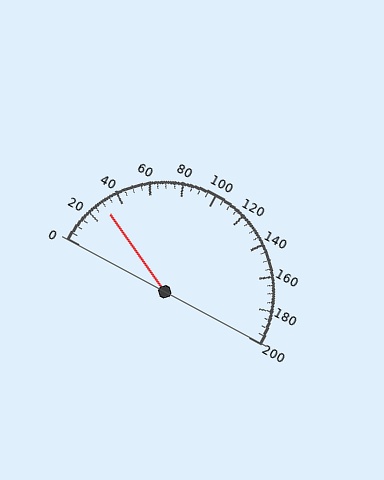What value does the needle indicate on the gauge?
The needle indicates approximately 30.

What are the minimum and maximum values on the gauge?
The gauge ranges from 0 to 200.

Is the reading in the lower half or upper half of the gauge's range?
The reading is in the lower half of the range (0 to 200).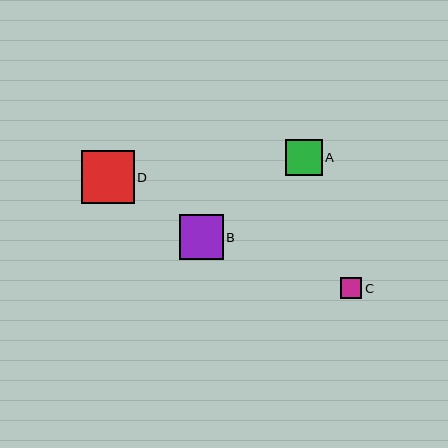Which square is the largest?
Square D is the largest with a size of approximately 53 pixels.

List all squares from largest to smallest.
From largest to smallest: D, B, A, C.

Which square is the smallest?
Square C is the smallest with a size of approximately 21 pixels.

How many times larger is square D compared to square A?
Square D is approximately 1.5 times the size of square A.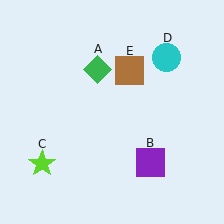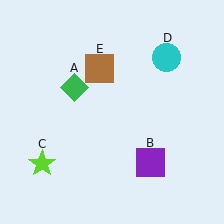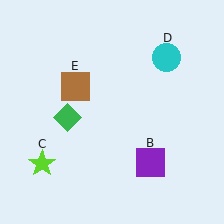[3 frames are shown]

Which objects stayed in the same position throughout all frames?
Purple square (object B) and lime star (object C) and cyan circle (object D) remained stationary.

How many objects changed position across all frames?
2 objects changed position: green diamond (object A), brown square (object E).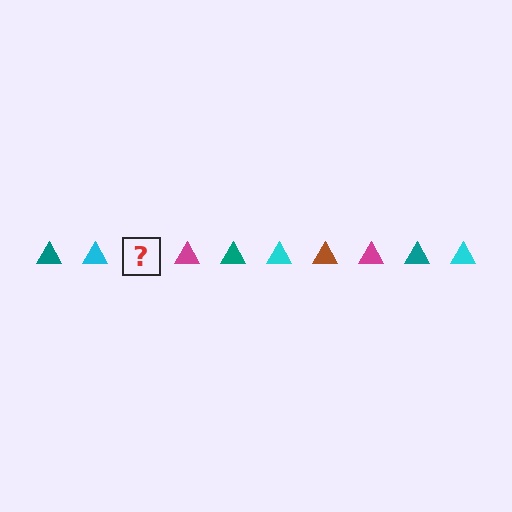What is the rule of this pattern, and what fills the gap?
The rule is that the pattern cycles through teal, cyan, brown, magenta triangles. The gap should be filled with a brown triangle.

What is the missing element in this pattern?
The missing element is a brown triangle.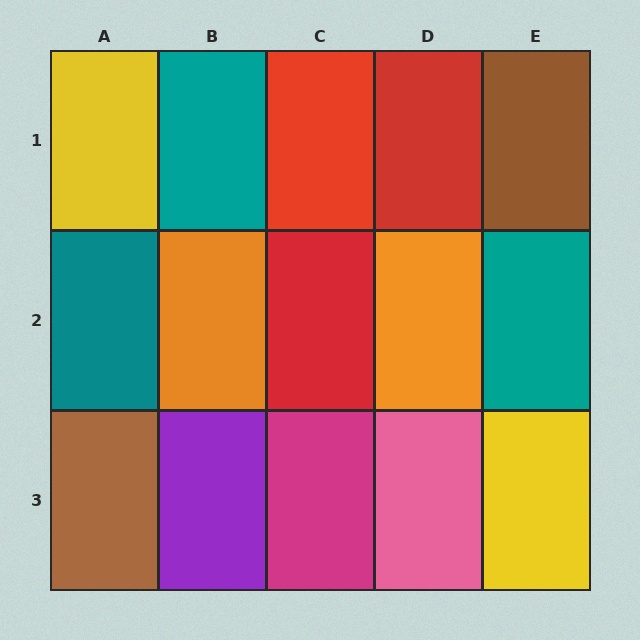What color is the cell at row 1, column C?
Red.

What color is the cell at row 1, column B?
Teal.